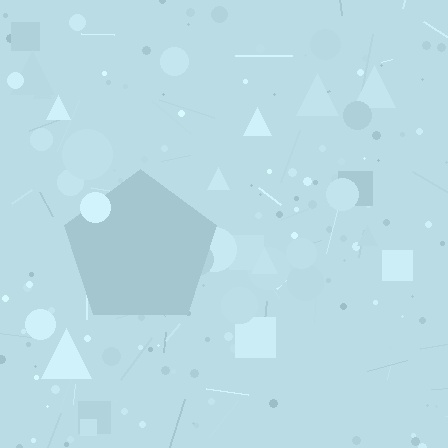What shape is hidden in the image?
A pentagon is hidden in the image.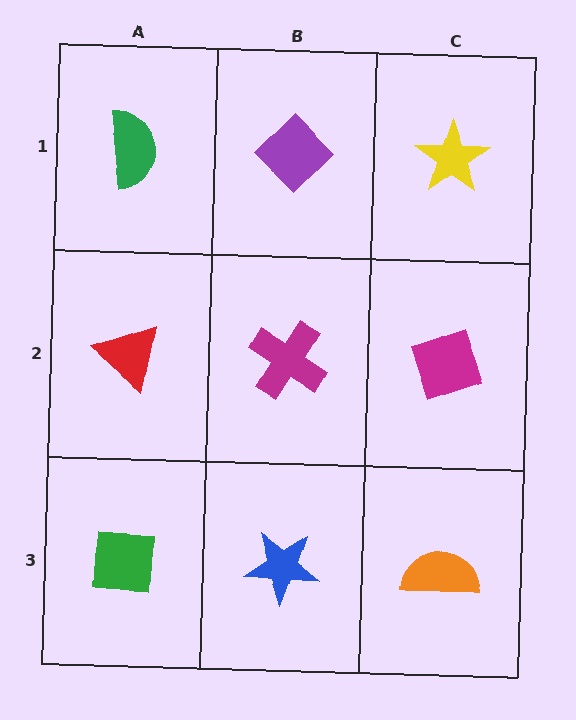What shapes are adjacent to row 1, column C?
A magenta diamond (row 2, column C), a purple diamond (row 1, column B).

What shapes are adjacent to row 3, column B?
A magenta cross (row 2, column B), a green square (row 3, column A), an orange semicircle (row 3, column C).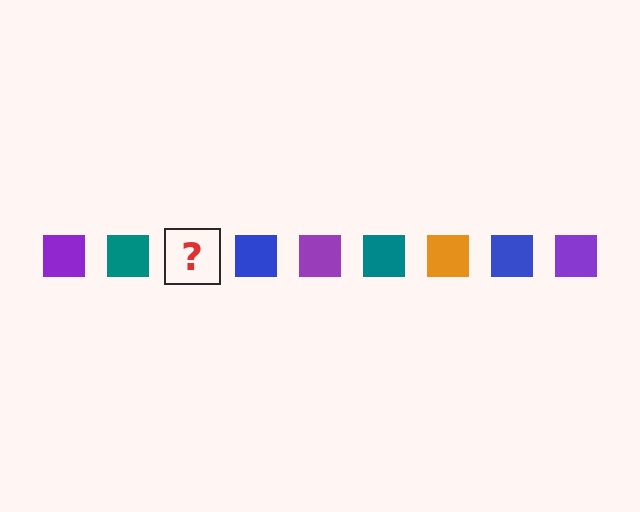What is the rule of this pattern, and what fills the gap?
The rule is that the pattern cycles through purple, teal, orange, blue squares. The gap should be filled with an orange square.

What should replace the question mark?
The question mark should be replaced with an orange square.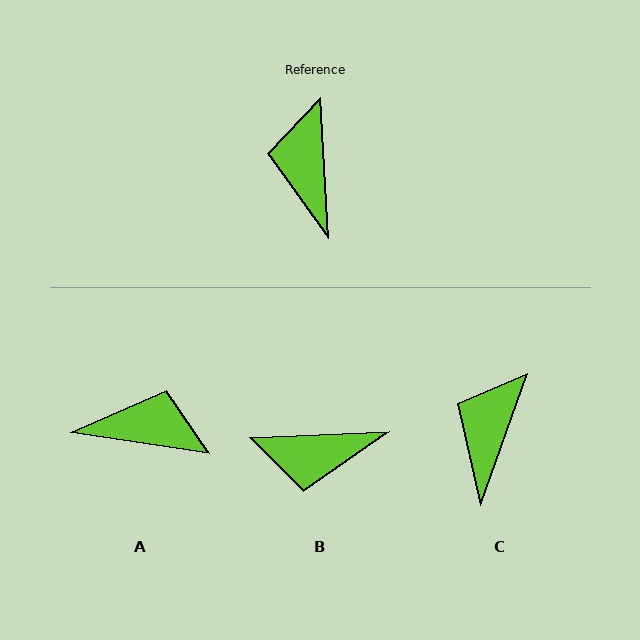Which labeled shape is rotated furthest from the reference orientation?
A, about 102 degrees away.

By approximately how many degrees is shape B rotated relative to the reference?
Approximately 89 degrees counter-clockwise.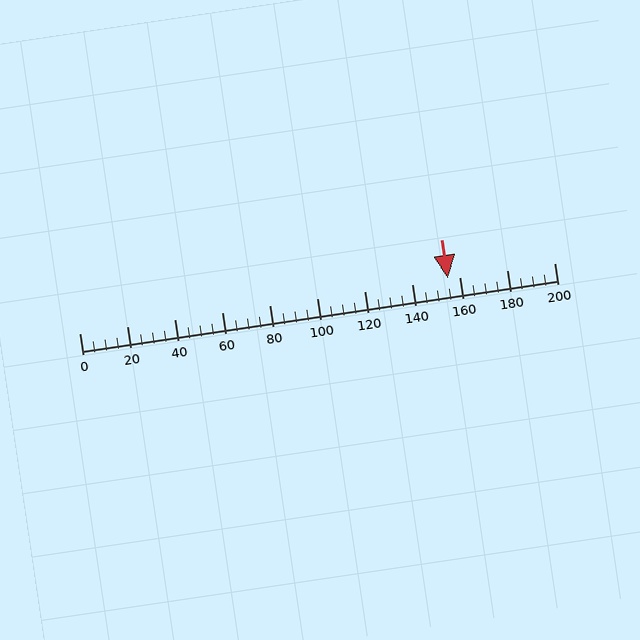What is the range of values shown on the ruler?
The ruler shows values from 0 to 200.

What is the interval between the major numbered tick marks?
The major tick marks are spaced 20 units apart.